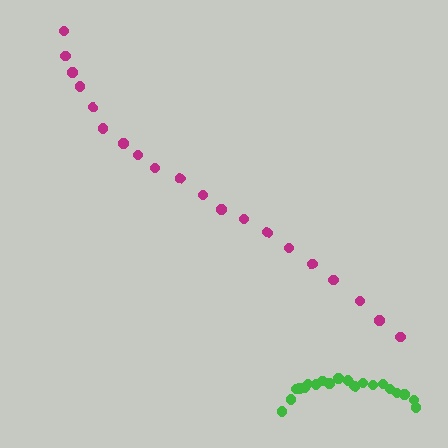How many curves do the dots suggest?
There are 2 distinct paths.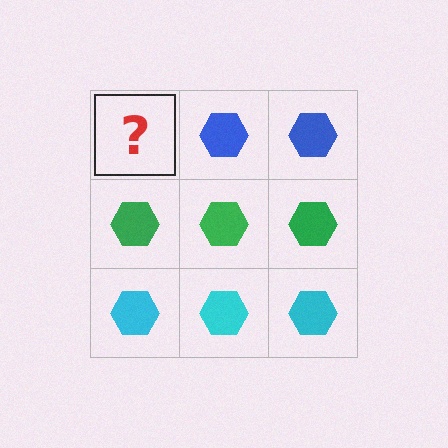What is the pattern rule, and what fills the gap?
The rule is that each row has a consistent color. The gap should be filled with a blue hexagon.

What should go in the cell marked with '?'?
The missing cell should contain a blue hexagon.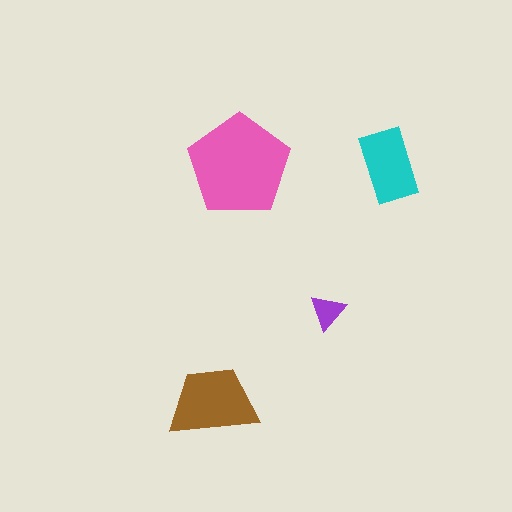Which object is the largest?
The pink pentagon.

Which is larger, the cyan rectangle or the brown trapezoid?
The brown trapezoid.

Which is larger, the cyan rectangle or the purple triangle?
The cyan rectangle.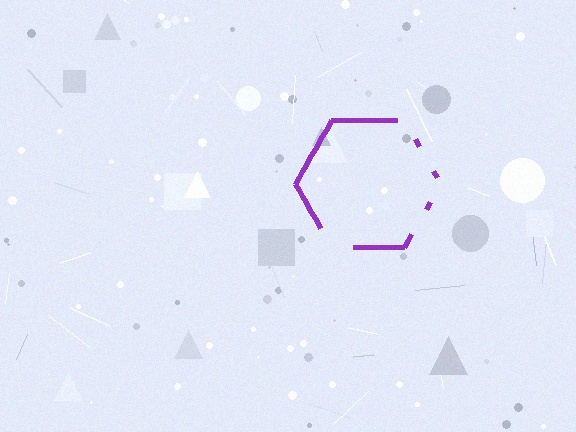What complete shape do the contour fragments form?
The contour fragments form a hexagon.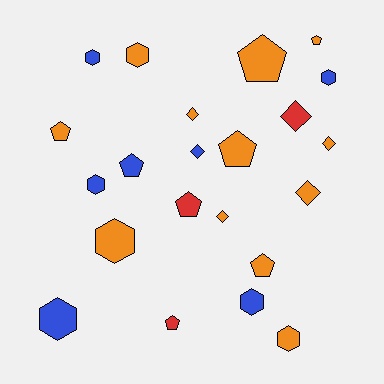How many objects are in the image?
There are 22 objects.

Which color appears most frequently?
Orange, with 12 objects.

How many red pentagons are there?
There are 2 red pentagons.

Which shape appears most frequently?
Hexagon, with 8 objects.